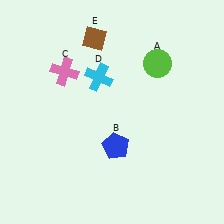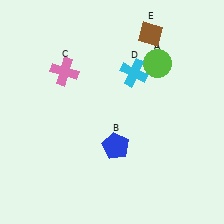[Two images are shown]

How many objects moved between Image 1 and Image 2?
2 objects moved between the two images.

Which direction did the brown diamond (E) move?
The brown diamond (E) moved right.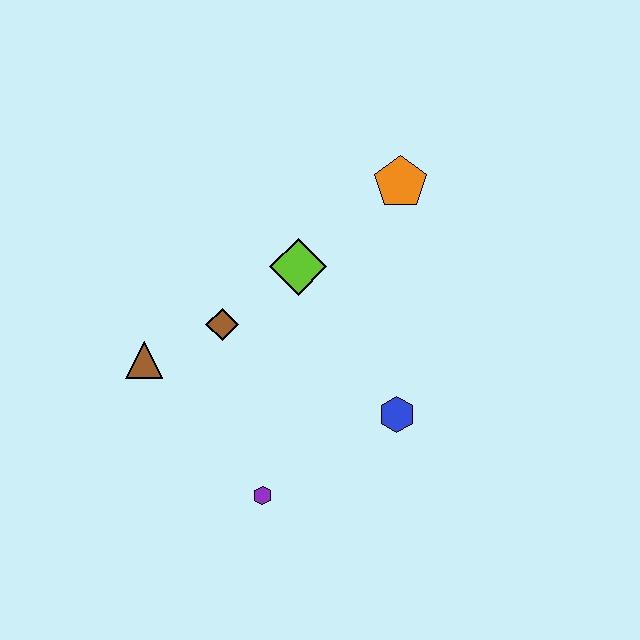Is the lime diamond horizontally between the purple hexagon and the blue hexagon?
Yes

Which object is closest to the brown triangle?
The brown diamond is closest to the brown triangle.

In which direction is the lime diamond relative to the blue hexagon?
The lime diamond is above the blue hexagon.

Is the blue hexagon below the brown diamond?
Yes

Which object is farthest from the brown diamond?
The orange pentagon is farthest from the brown diamond.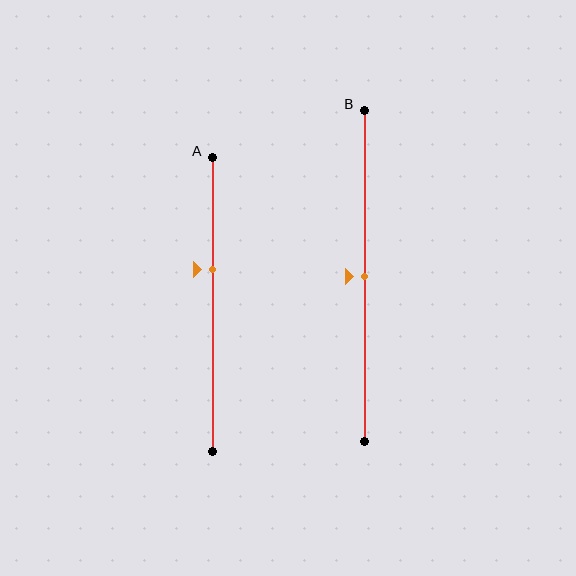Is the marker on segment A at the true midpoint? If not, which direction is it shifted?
No, the marker on segment A is shifted upward by about 12% of the segment length.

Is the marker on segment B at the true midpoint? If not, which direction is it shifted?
Yes, the marker on segment B is at the true midpoint.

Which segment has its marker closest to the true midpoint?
Segment B has its marker closest to the true midpoint.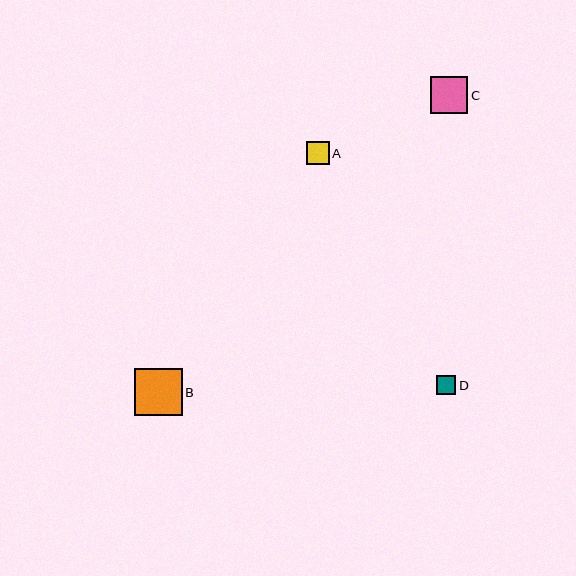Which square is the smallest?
Square D is the smallest with a size of approximately 19 pixels.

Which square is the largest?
Square B is the largest with a size of approximately 47 pixels.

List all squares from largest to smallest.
From largest to smallest: B, C, A, D.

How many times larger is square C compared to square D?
Square C is approximately 2.0 times the size of square D.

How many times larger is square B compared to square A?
Square B is approximately 2.1 times the size of square A.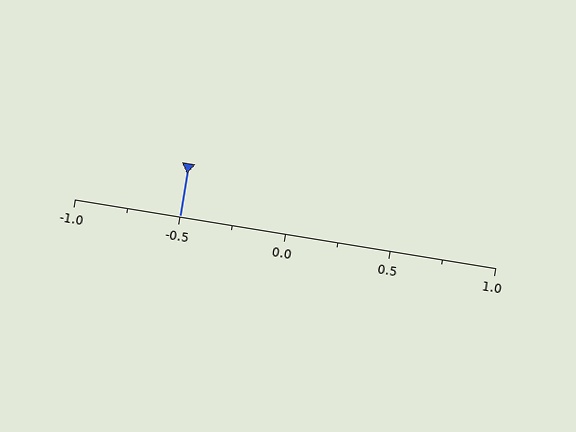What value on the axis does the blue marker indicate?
The marker indicates approximately -0.5.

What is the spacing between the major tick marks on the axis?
The major ticks are spaced 0.5 apart.